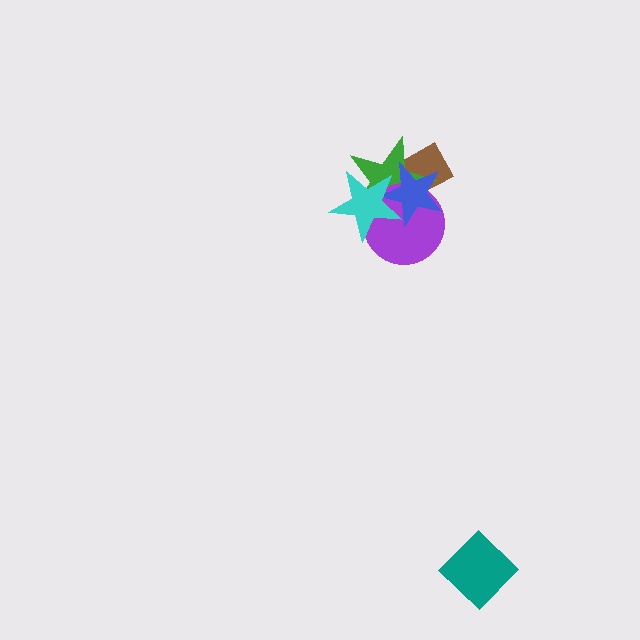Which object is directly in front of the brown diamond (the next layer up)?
The green star is directly in front of the brown diamond.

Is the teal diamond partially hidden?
No, no other shape covers it.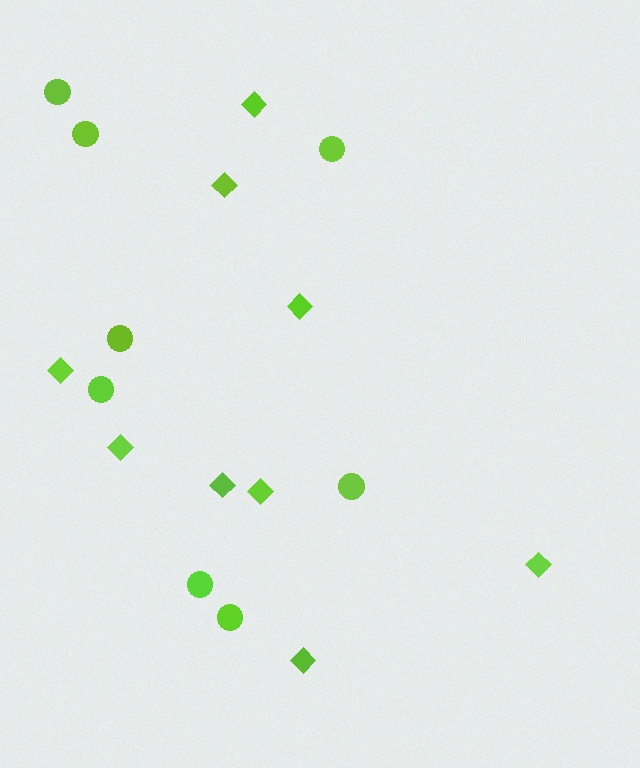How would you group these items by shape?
There are 2 groups: one group of diamonds (9) and one group of circles (8).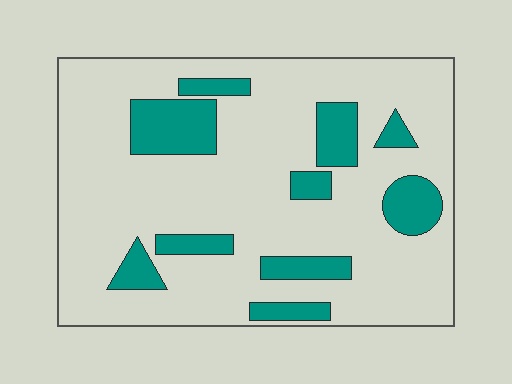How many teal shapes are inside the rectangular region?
10.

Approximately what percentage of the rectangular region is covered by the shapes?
Approximately 20%.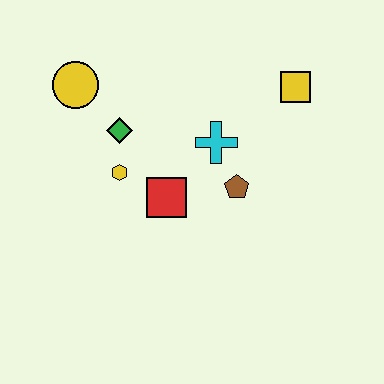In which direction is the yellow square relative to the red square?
The yellow square is to the right of the red square.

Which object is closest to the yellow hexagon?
The green diamond is closest to the yellow hexagon.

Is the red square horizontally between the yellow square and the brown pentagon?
No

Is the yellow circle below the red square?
No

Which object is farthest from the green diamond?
The yellow square is farthest from the green diamond.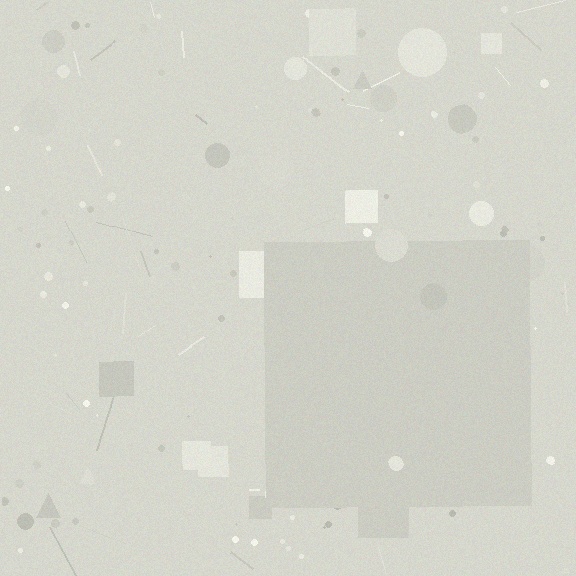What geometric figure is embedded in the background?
A square is embedded in the background.